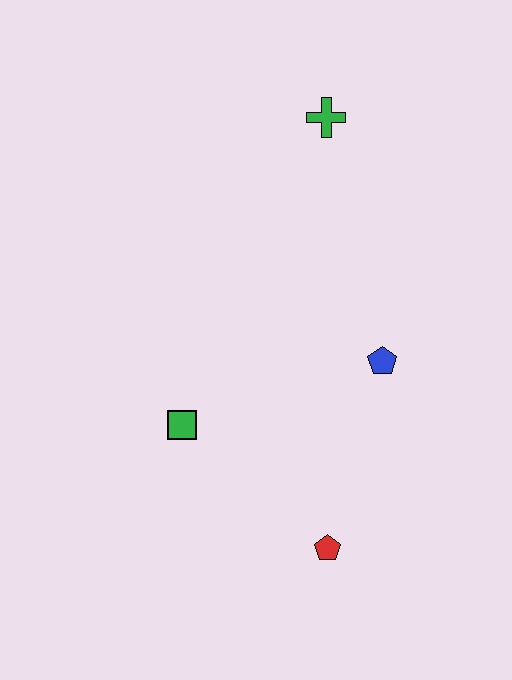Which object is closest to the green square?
The red pentagon is closest to the green square.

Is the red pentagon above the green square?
No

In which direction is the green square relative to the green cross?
The green square is below the green cross.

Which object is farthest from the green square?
The green cross is farthest from the green square.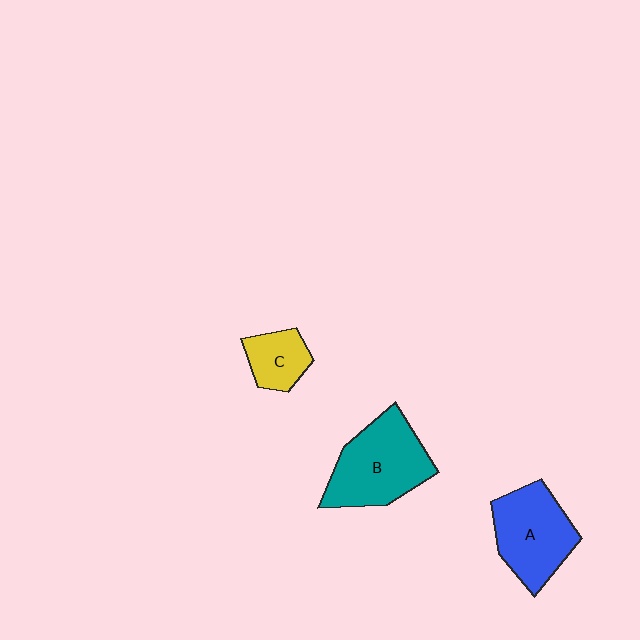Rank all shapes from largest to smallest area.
From largest to smallest: B (teal), A (blue), C (yellow).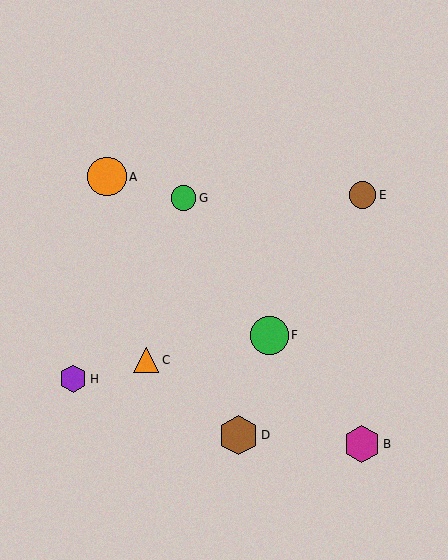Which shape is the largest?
The brown hexagon (labeled D) is the largest.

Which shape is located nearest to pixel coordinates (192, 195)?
The green circle (labeled G) at (184, 198) is nearest to that location.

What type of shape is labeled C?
Shape C is an orange triangle.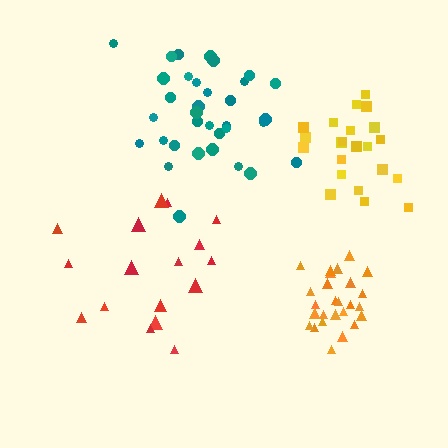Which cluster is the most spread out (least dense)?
Red.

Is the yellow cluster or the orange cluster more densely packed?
Orange.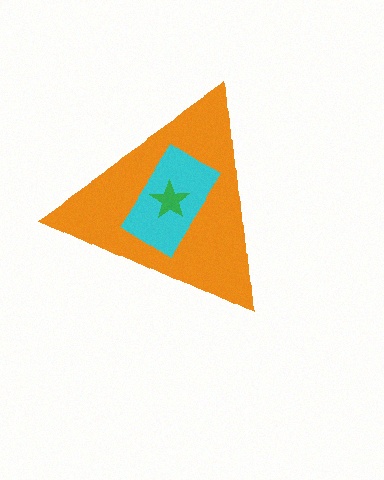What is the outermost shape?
The orange triangle.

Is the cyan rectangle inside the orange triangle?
Yes.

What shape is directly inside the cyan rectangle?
The green star.